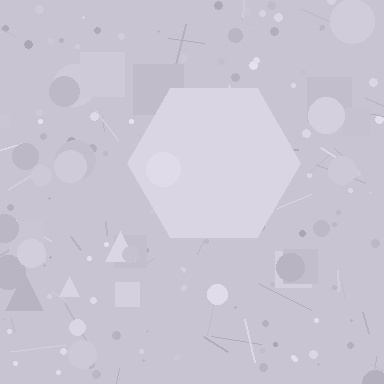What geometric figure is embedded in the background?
A hexagon is embedded in the background.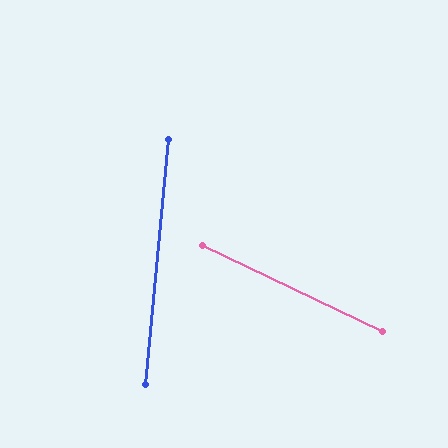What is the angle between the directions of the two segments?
Approximately 70 degrees.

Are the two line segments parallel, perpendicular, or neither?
Neither parallel nor perpendicular — they differ by about 70°.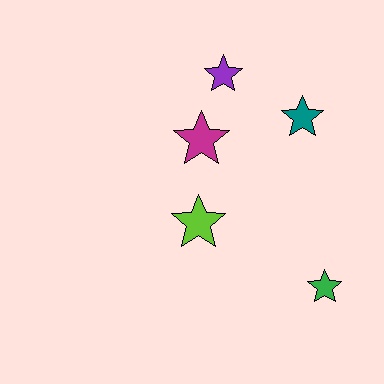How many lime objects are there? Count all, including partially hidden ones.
There is 1 lime object.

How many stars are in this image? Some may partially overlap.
There are 5 stars.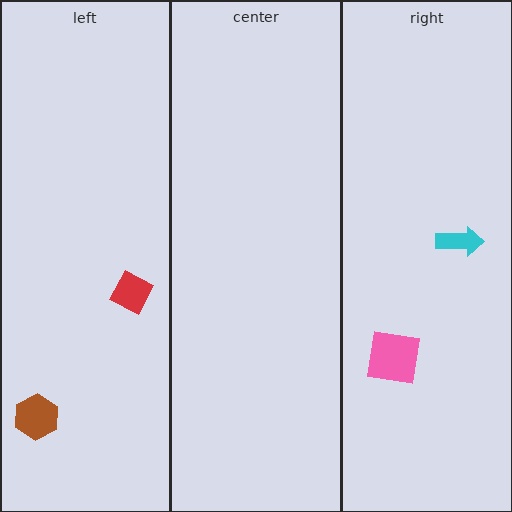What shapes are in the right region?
The pink square, the cyan arrow.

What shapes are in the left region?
The brown hexagon, the red diamond.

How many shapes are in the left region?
2.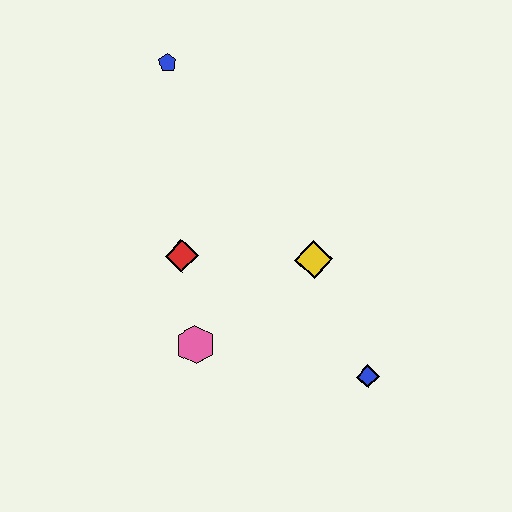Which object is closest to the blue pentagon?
The red diamond is closest to the blue pentagon.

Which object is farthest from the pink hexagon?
The blue pentagon is farthest from the pink hexagon.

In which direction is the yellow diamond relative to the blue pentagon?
The yellow diamond is below the blue pentagon.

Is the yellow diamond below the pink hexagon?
No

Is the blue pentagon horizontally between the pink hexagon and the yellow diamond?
No